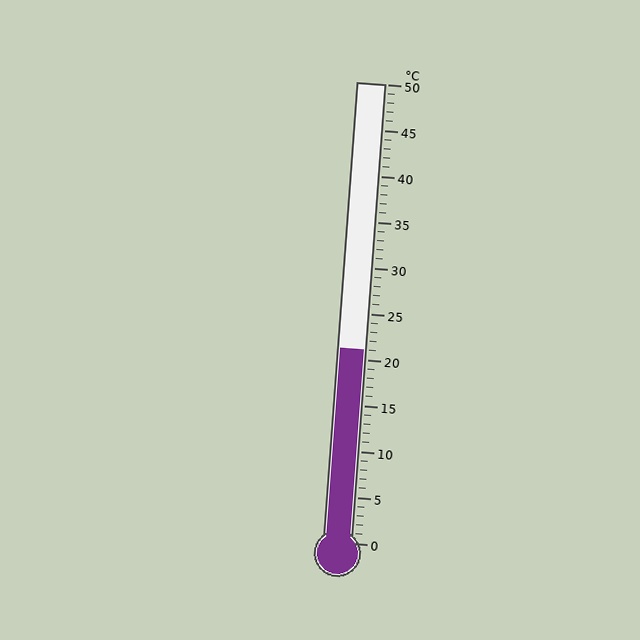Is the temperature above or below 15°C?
The temperature is above 15°C.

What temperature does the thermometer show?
The thermometer shows approximately 21°C.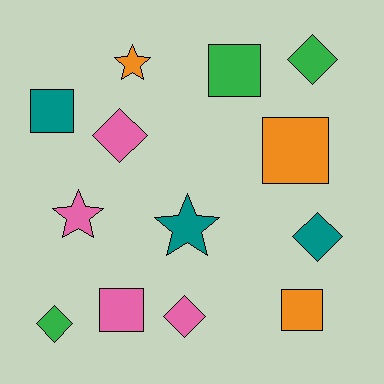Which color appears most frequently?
Pink, with 4 objects.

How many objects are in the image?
There are 13 objects.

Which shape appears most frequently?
Diamond, with 5 objects.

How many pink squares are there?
There is 1 pink square.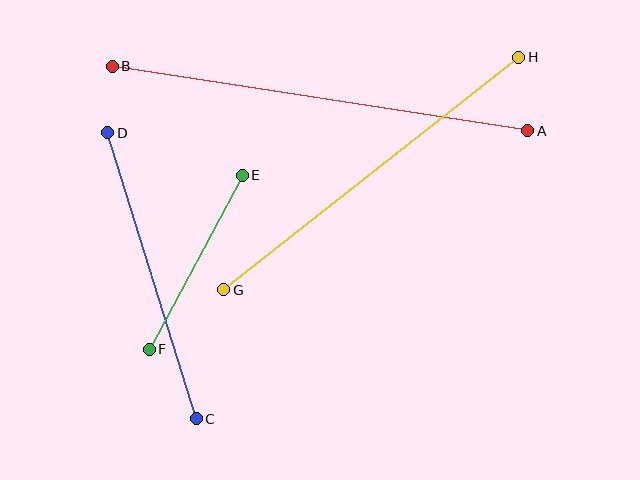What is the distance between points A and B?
The distance is approximately 421 pixels.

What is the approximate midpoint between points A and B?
The midpoint is at approximately (320, 99) pixels.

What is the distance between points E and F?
The distance is approximately 197 pixels.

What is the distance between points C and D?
The distance is approximately 299 pixels.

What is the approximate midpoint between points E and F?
The midpoint is at approximately (196, 262) pixels.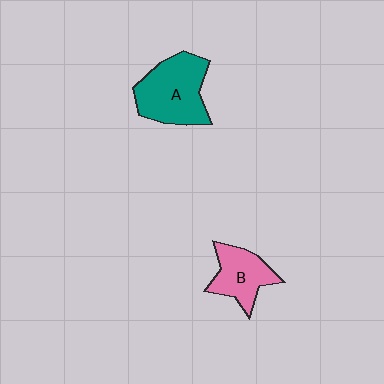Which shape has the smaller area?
Shape B (pink).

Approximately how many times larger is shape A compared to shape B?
Approximately 1.5 times.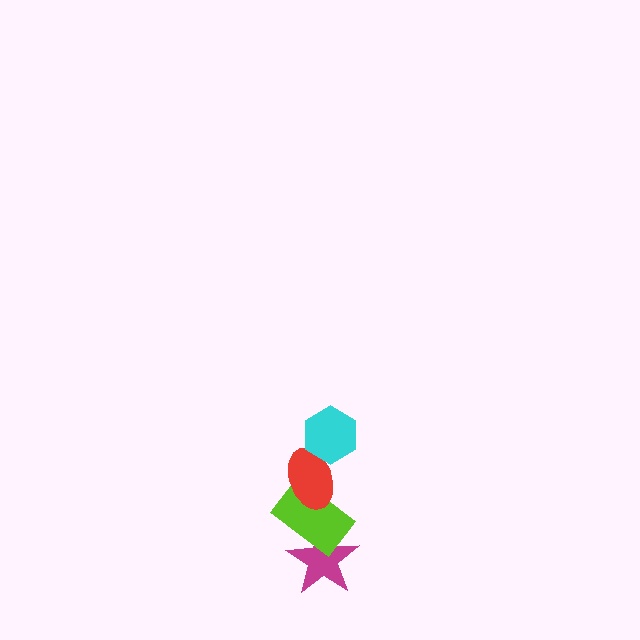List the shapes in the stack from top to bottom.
From top to bottom: the cyan hexagon, the red ellipse, the lime rectangle, the magenta star.